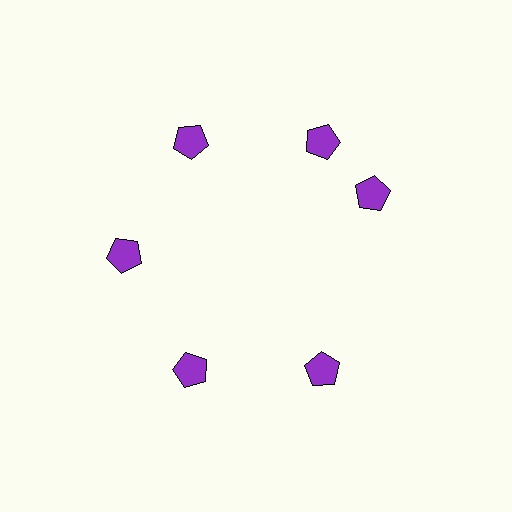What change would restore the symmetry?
The symmetry would be restored by rotating it back into even spacing with its neighbors so that all 6 pentagons sit at equal angles and equal distance from the center.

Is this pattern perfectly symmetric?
No. The 6 purple pentagons are arranged in a ring, but one element near the 3 o'clock position is rotated out of alignment along the ring, breaking the 6-fold rotational symmetry.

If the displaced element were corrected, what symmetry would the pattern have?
It would have 6-fold rotational symmetry — the pattern would map onto itself every 60 degrees.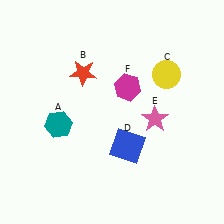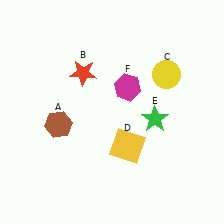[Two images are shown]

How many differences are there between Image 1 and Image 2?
There are 3 differences between the two images.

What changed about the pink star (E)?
In Image 1, E is pink. In Image 2, it changed to green.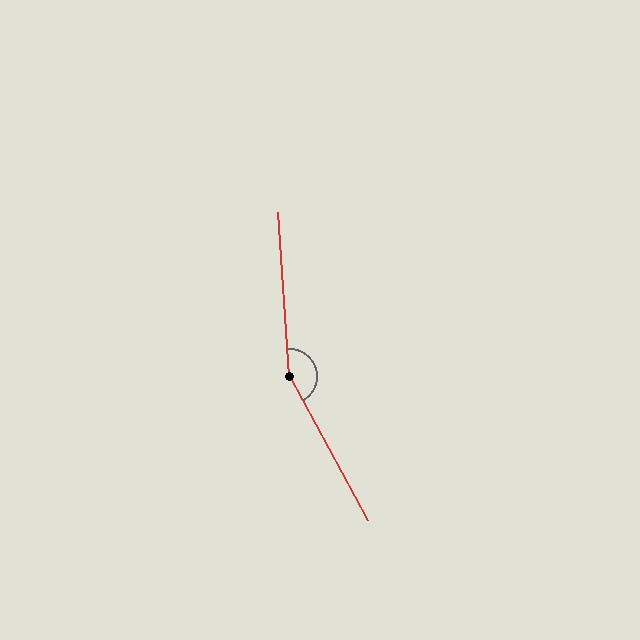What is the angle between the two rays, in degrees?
Approximately 156 degrees.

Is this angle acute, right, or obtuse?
It is obtuse.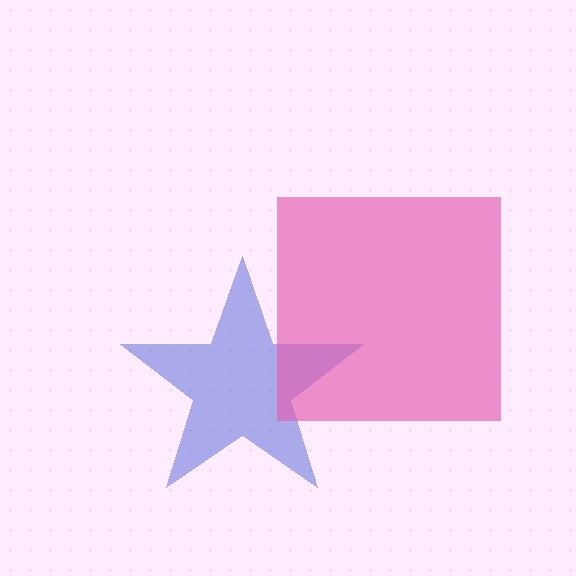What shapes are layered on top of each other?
The layered shapes are: a blue star, a pink square.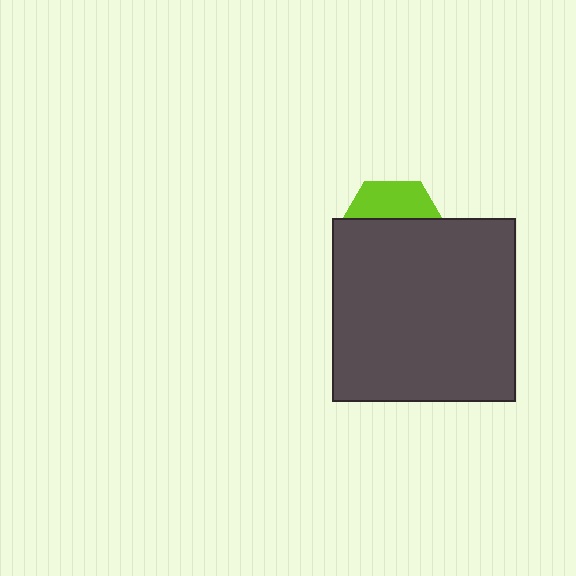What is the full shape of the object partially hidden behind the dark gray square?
The partially hidden object is a lime hexagon.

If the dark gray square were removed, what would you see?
You would see the complete lime hexagon.